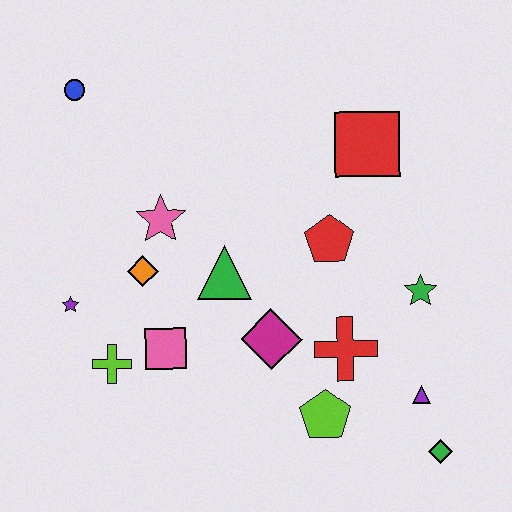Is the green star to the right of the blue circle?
Yes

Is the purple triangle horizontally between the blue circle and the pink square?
No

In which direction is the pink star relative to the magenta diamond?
The pink star is above the magenta diamond.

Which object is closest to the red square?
The red pentagon is closest to the red square.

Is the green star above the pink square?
Yes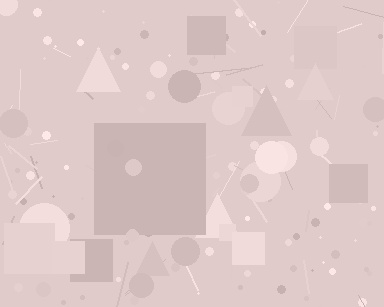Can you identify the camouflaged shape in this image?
The camouflaged shape is a square.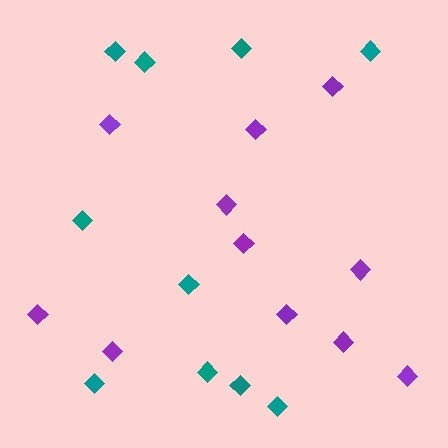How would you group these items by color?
There are 2 groups: one group of purple diamonds (11) and one group of teal diamonds (10).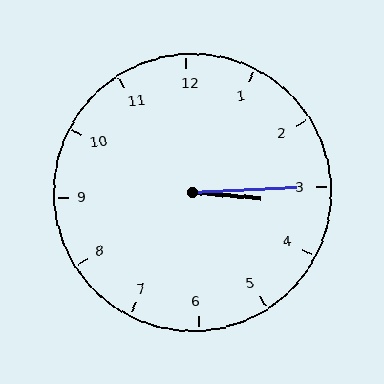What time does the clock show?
3:15.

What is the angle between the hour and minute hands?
Approximately 8 degrees.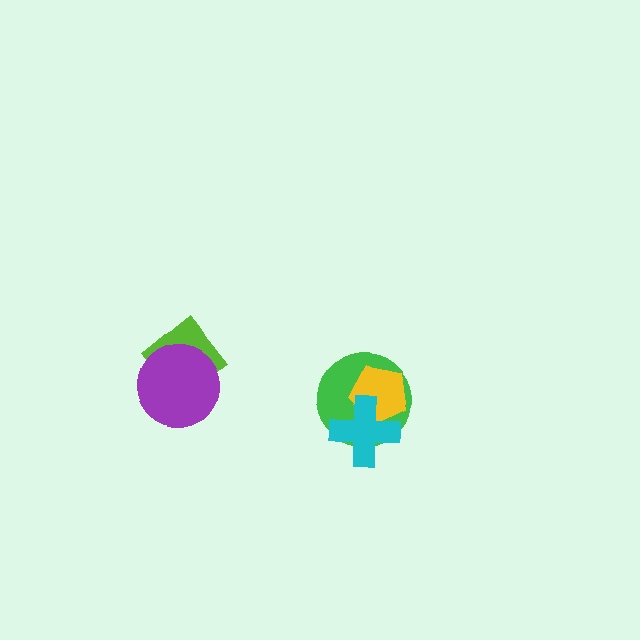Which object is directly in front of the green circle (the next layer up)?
The yellow pentagon is directly in front of the green circle.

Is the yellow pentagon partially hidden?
Yes, it is partially covered by another shape.